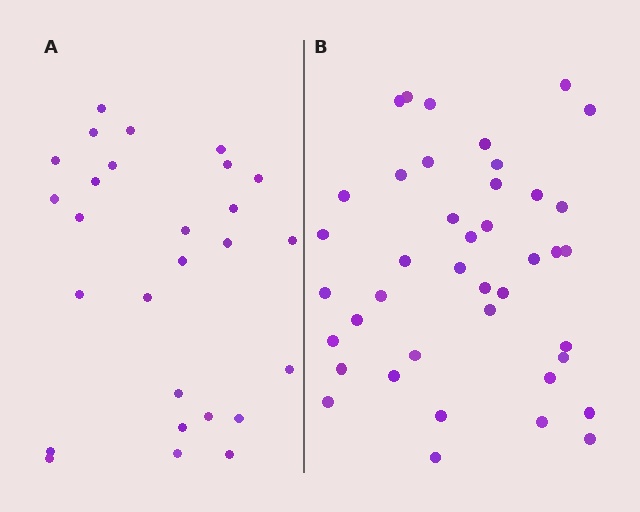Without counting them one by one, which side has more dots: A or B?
Region B (the right region) has more dots.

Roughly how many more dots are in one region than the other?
Region B has approximately 15 more dots than region A.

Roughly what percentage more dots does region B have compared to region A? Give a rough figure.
About 50% more.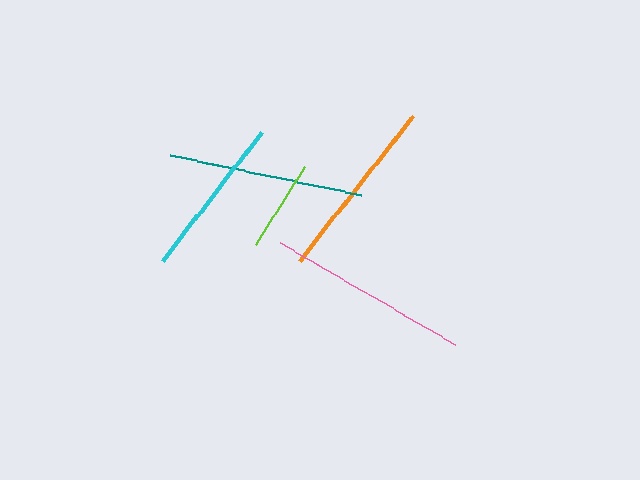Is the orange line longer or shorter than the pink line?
The pink line is longer than the orange line.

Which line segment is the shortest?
The lime line is the shortest at approximately 93 pixels.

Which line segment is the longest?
The pink line is the longest at approximately 203 pixels.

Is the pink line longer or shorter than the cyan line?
The pink line is longer than the cyan line.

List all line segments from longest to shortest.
From longest to shortest: pink, teal, orange, cyan, lime.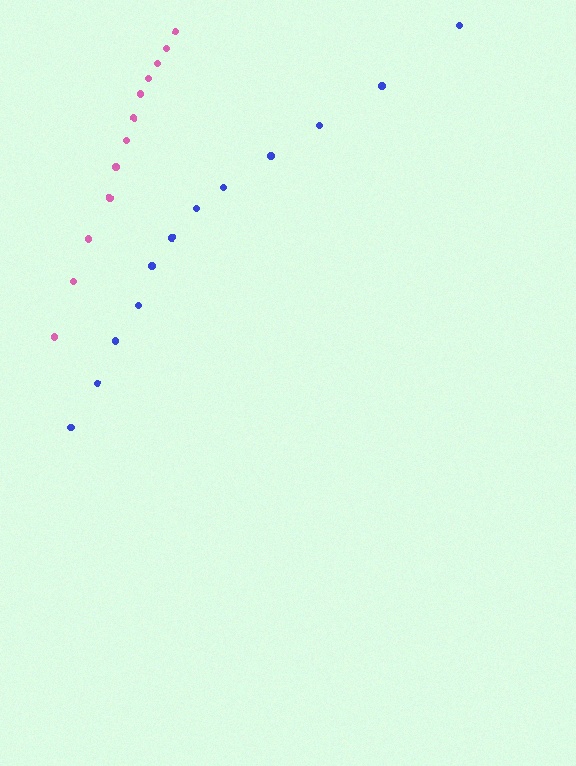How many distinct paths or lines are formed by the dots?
There are 2 distinct paths.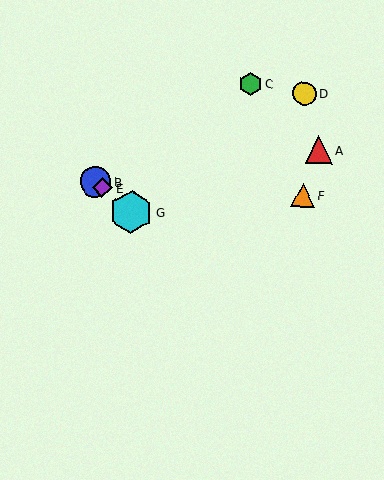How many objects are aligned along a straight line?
3 objects (B, E, G) are aligned along a straight line.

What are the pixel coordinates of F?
Object F is at (303, 195).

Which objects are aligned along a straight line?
Objects B, E, G are aligned along a straight line.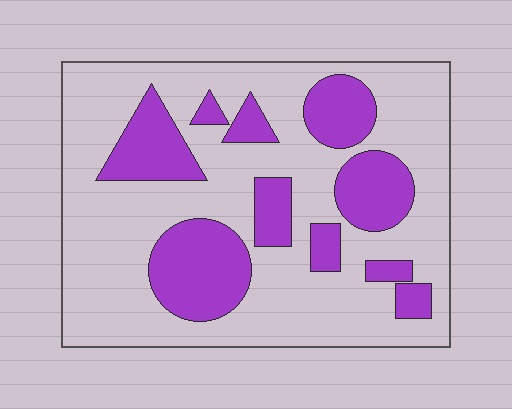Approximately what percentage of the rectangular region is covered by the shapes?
Approximately 30%.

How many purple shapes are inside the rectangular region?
10.